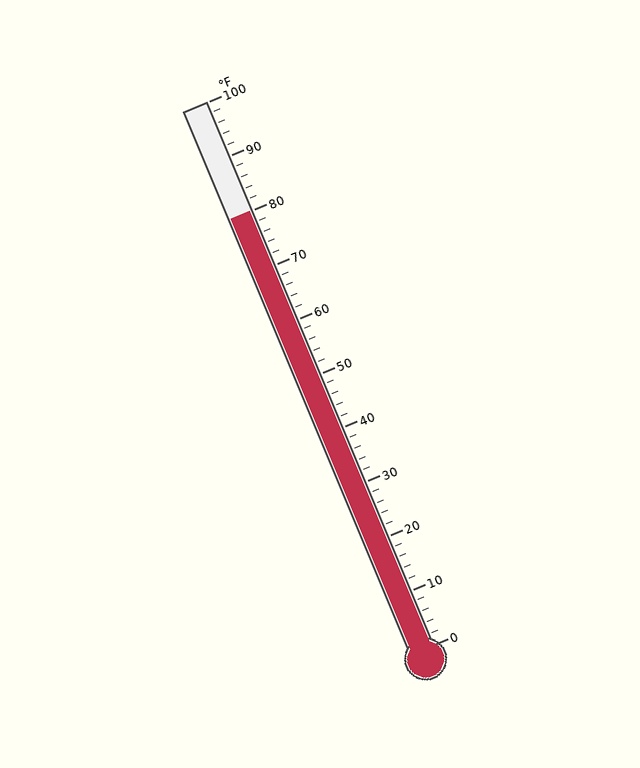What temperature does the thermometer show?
The thermometer shows approximately 80°F.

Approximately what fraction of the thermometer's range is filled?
The thermometer is filled to approximately 80% of its range.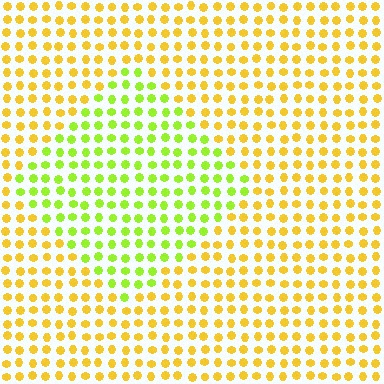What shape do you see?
I see a diamond.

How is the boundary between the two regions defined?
The boundary is defined purely by a slight shift in hue (about 41 degrees). Spacing, size, and orientation are identical on both sides.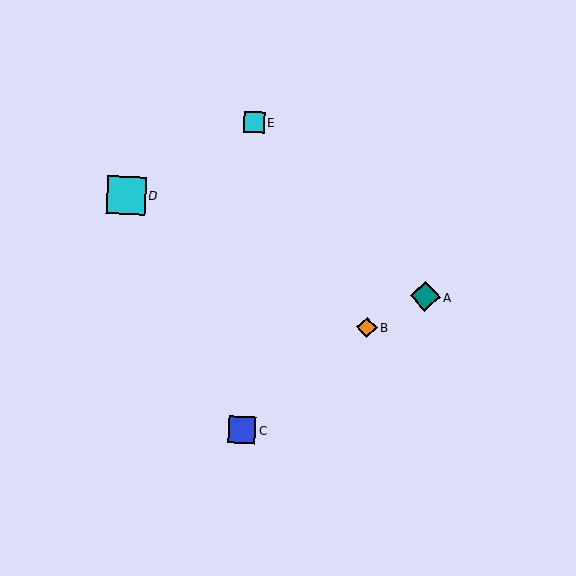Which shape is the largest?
The cyan square (labeled D) is the largest.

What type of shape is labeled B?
Shape B is an orange diamond.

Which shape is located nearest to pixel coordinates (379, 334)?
The orange diamond (labeled B) at (367, 327) is nearest to that location.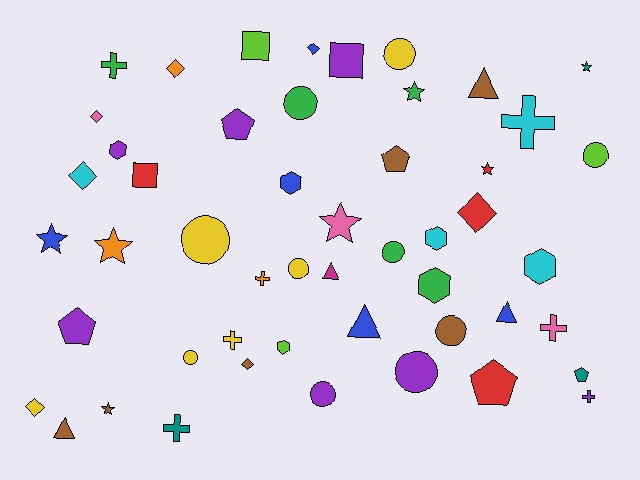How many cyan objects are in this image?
There are 4 cyan objects.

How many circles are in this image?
There are 10 circles.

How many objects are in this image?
There are 50 objects.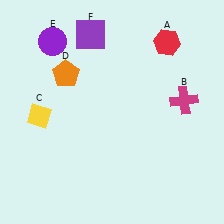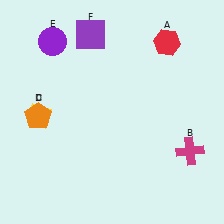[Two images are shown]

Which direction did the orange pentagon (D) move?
The orange pentagon (D) moved down.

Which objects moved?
The objects that moved are: the magenta cross (B), the orange pentagon (D).